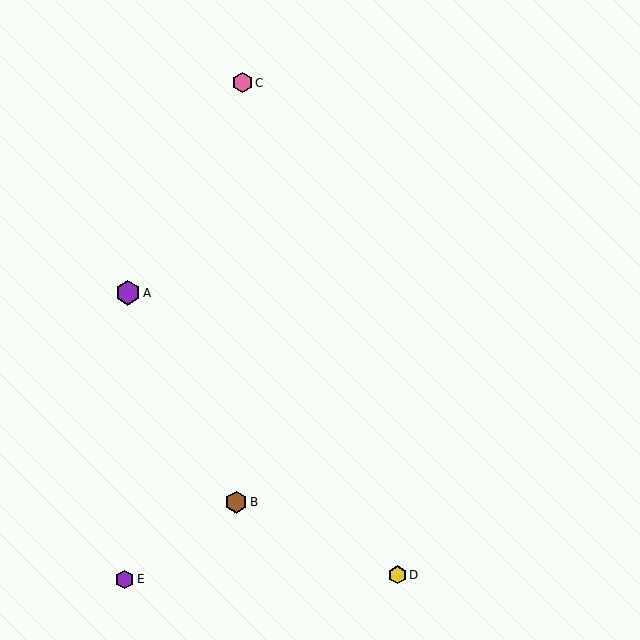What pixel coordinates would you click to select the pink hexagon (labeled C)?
Click at (243, 83) to select the pink hexagon C.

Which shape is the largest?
The purple hexagon (labeled A) is the largest.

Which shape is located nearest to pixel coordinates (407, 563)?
The yellow hexagon (labeled D) at (397, 575) is nearest to that location.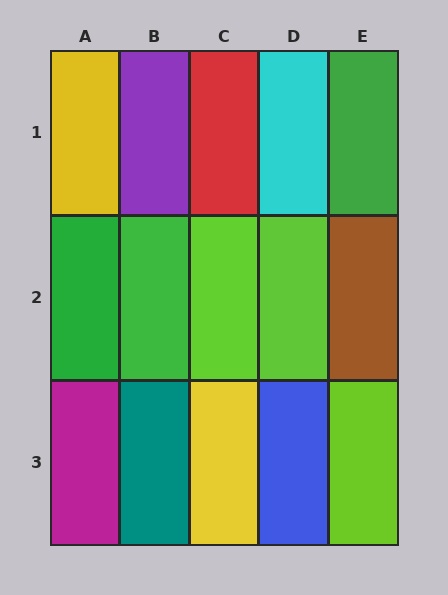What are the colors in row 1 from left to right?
Yellow, purple, red, cyan, green.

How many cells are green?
3 cells are green.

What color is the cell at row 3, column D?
Blue.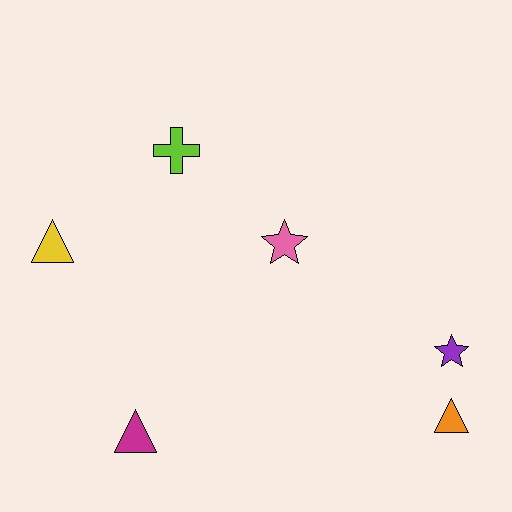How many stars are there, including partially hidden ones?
There are 2 stars.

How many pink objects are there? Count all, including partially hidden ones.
There is 1 pink object.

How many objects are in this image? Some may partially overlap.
There are 6 objects.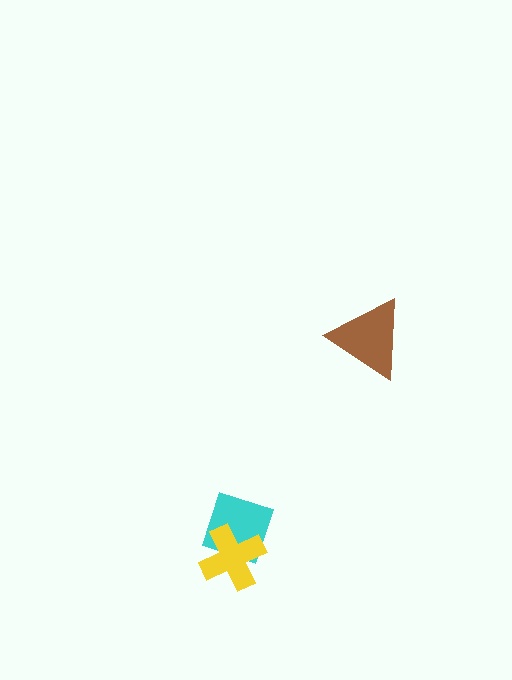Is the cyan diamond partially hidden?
Yes, it is partially covered by another shape.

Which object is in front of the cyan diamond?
The yellow cross is in front of the cyan diamond.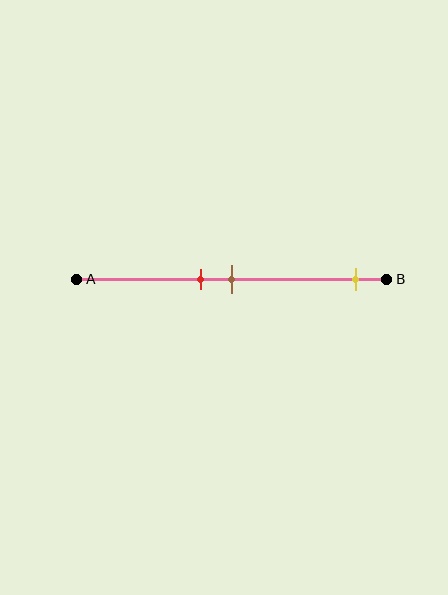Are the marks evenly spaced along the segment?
No, the marks are not evenly spaced.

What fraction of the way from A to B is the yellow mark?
The yellow mark is approximately 90% (0.9) of the way from A to B.